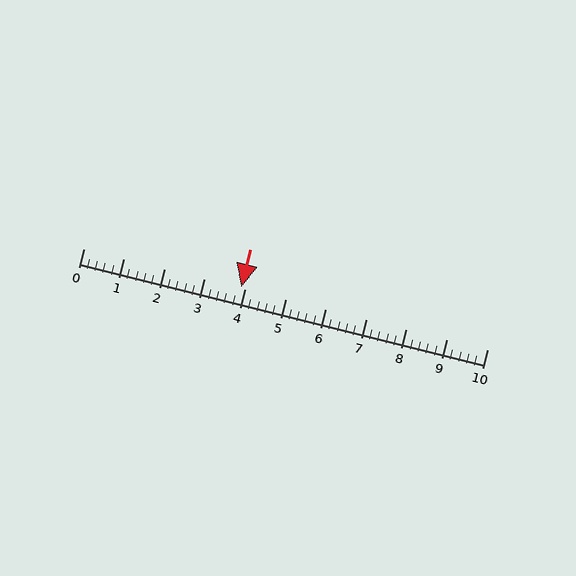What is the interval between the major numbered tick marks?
The major tick marks are spaced 1 units apart.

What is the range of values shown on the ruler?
The ruler shows values from 0 to 10.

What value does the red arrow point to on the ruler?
The red arrow points to approximately 3.9.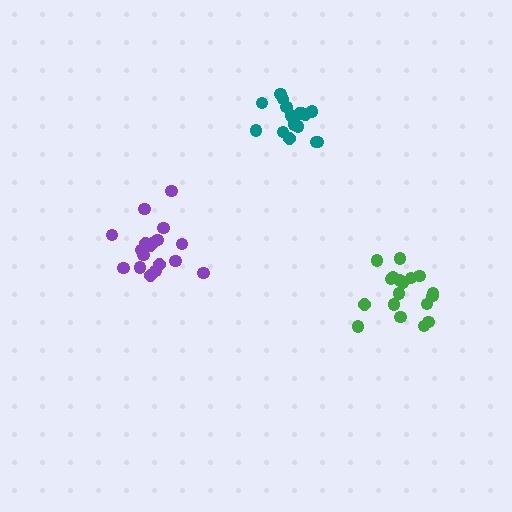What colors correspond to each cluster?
The clusters are colored: purple, green, teal.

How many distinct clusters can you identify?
There are 3 distinct clusters.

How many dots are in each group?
Group 1: 18 dots, Group 2: 18 dots, Group 3: 17 dots (53 total).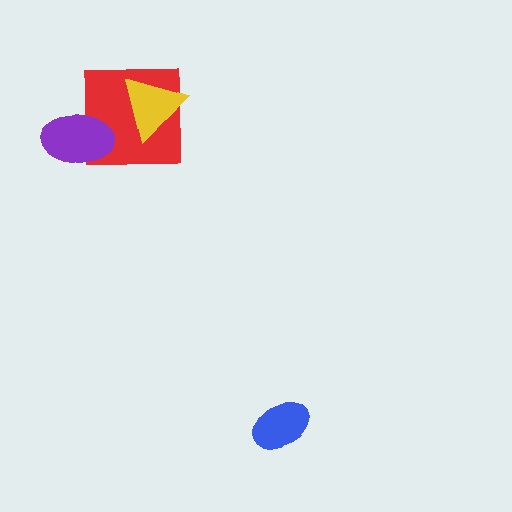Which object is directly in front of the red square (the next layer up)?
The yellow triangle is directly in front of the red square.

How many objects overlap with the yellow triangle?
1 object overlaps with the yellow triangle.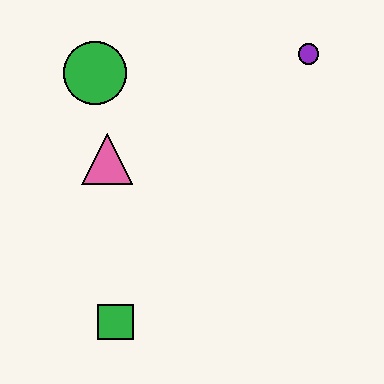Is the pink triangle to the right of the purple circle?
No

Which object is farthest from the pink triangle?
The purple circle is farthest from the pink triangle.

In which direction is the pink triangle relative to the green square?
The pink triangle is above the green square.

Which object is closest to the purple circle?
The green circle is closest to the purple circle.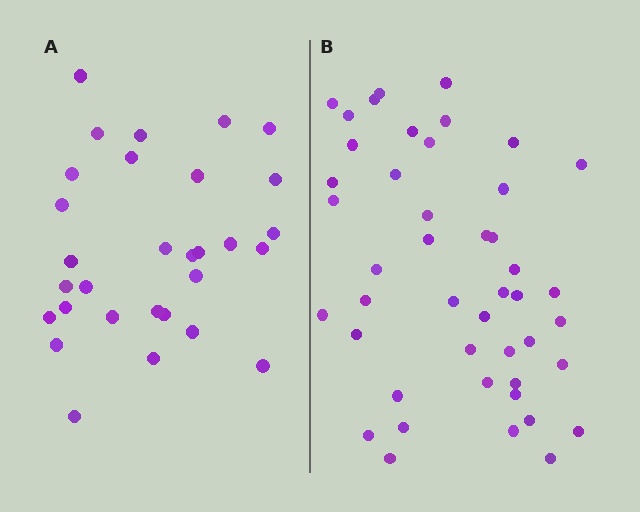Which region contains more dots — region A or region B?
Region B (the right region) has more dots.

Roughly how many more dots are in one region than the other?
Region B has approximately 15 more dots than region A.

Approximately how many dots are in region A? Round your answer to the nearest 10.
About 30 dots.